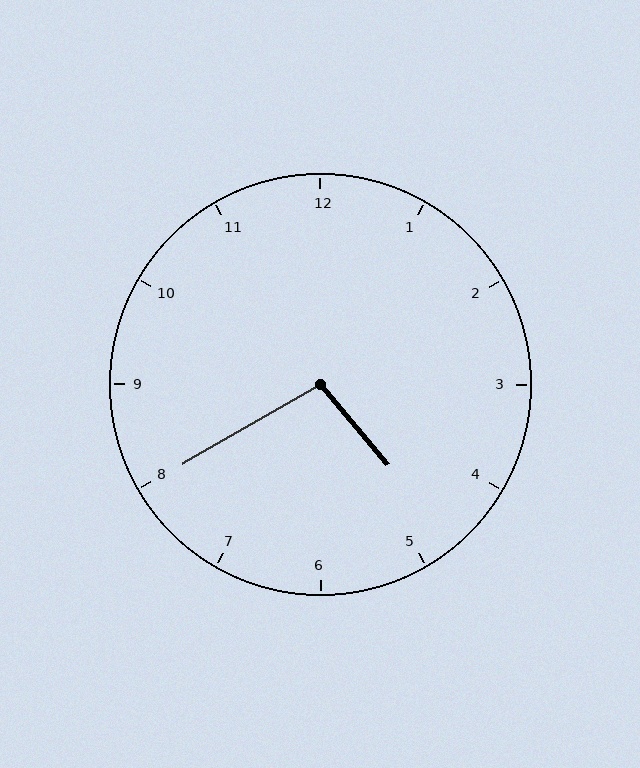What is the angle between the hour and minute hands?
Approximately 100 degrees.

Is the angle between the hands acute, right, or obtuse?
It is obtuse.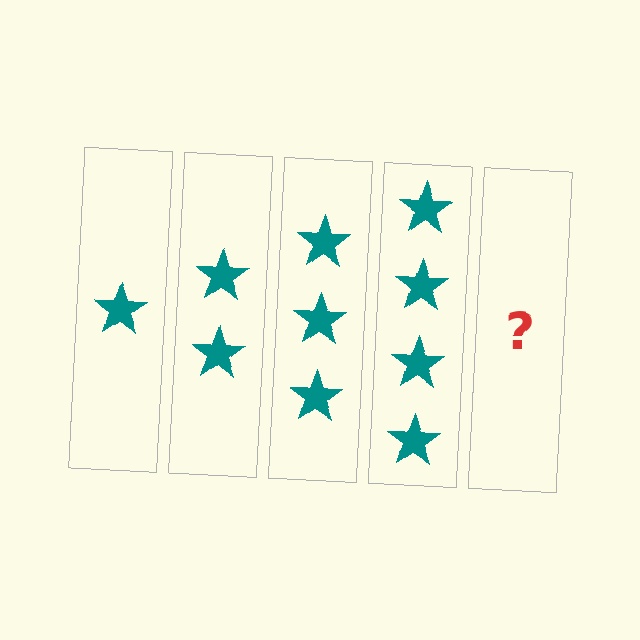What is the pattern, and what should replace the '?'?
The pattern is that each step adds one more star. The '?' should be 5 stars.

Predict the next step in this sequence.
The next step is 5 stars.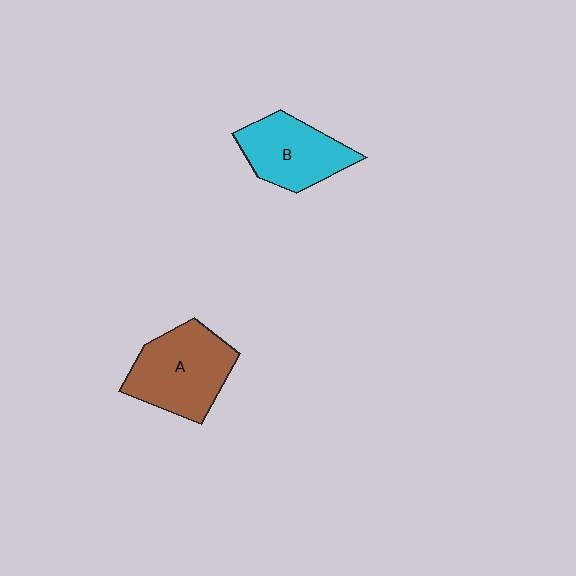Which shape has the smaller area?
Shape B (cyan).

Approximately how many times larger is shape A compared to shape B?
Approximately 1.2 times.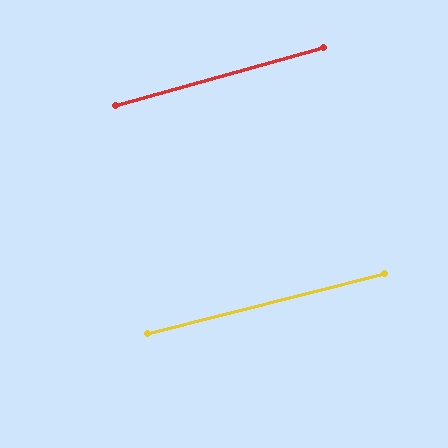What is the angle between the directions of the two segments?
Approximately 1 degree.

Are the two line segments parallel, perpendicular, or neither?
Parallel — their directions differ by only 1.5°.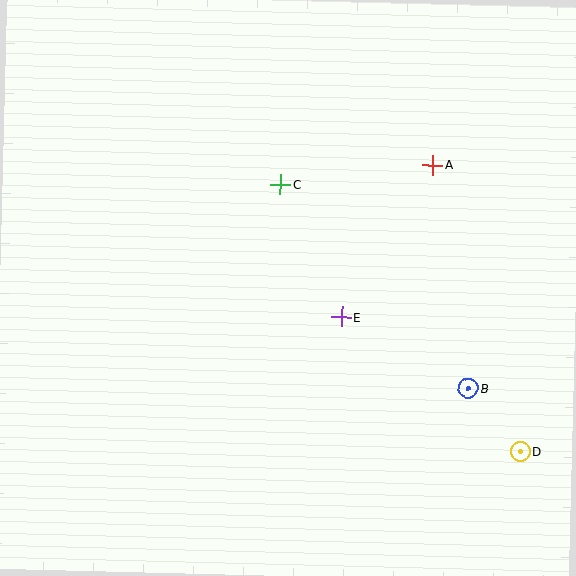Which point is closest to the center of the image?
Point E at (341, 317) is closest to the center.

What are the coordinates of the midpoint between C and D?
The midpoint between C and D is at (400, 318).